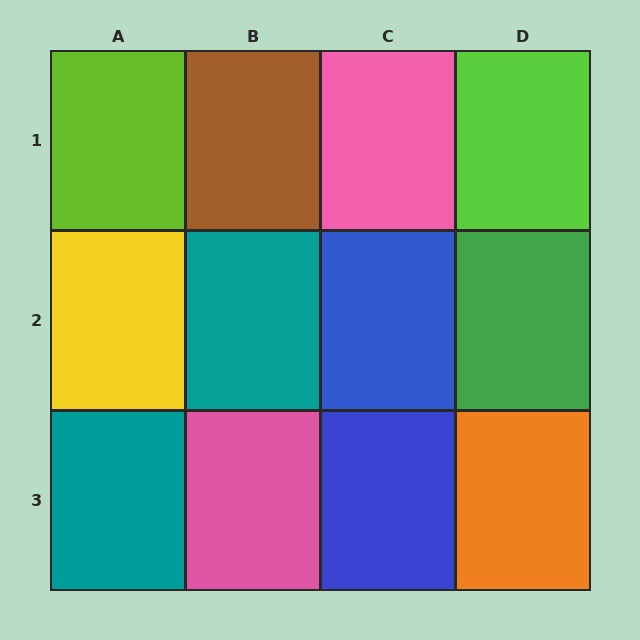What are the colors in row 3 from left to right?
Teal, pink, blue, orange.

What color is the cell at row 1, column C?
Pink.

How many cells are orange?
1 cell is orange.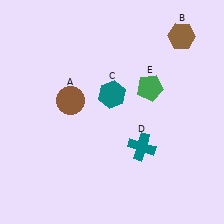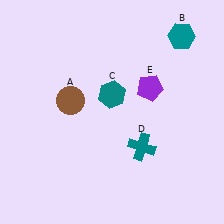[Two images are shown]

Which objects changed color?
B changed from brown to teal. E changed from green to purple.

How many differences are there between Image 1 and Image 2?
There are 2 differences between the two images.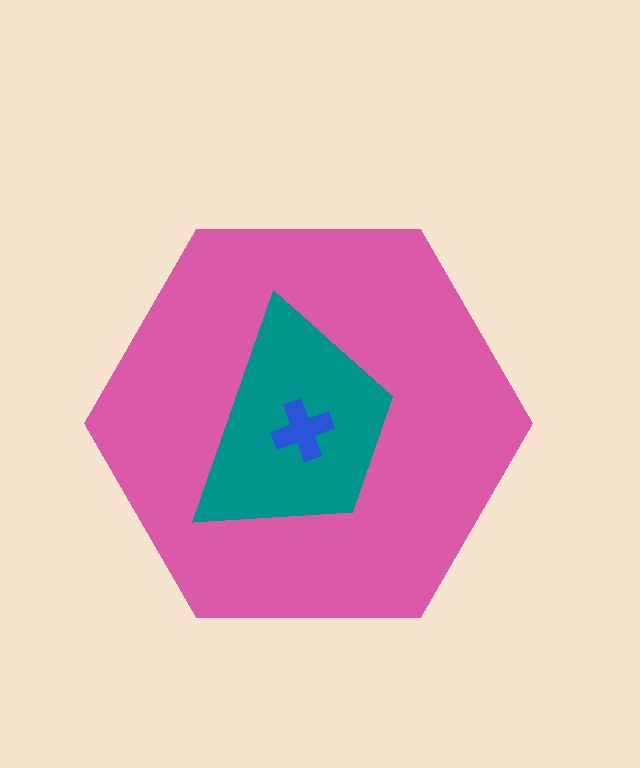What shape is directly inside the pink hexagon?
The teal trapezoid.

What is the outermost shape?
The pink hexagon.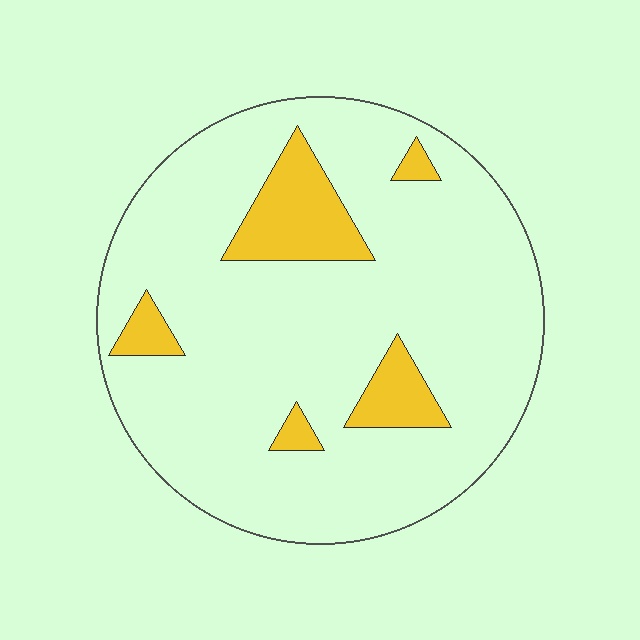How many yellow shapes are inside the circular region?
5.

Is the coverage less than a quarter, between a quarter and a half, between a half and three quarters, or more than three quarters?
Less than a quarter.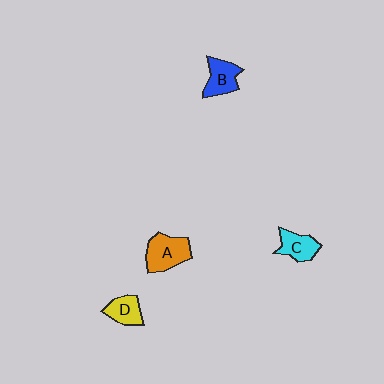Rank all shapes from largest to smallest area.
From largest to smallest: A (orange), B (blue), C (cyan), D (yellow).